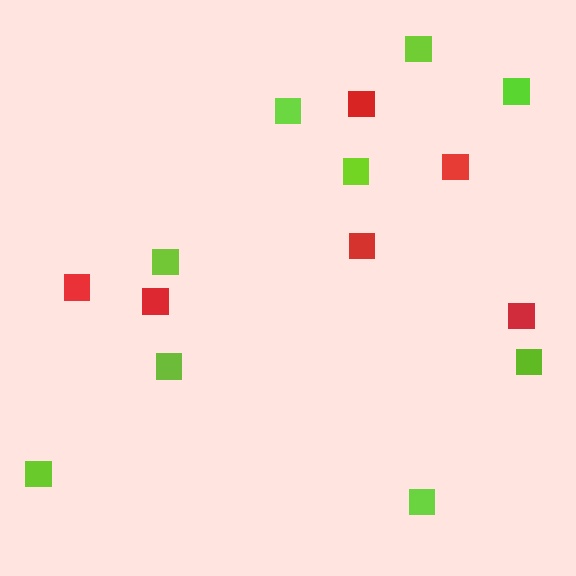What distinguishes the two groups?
There are 2 groups: one group of lime squares (9) and one group of red squares (6).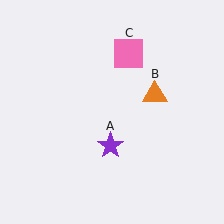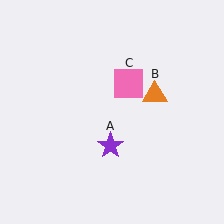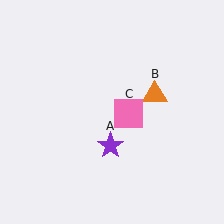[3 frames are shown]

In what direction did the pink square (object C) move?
The pink square (object C) moved down.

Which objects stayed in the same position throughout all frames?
Purple star (object A) and orange triangle (object B) remained stationary.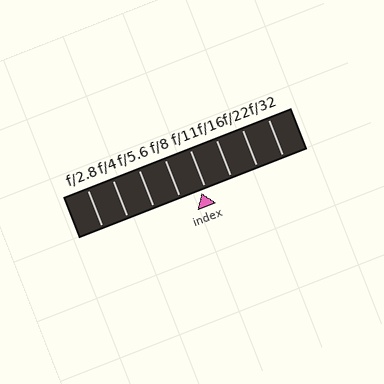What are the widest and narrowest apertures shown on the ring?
The widest aperture shown is f/2.8 and the narrowest is f/32.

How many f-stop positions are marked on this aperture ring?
There are 8 f-stop positions marked.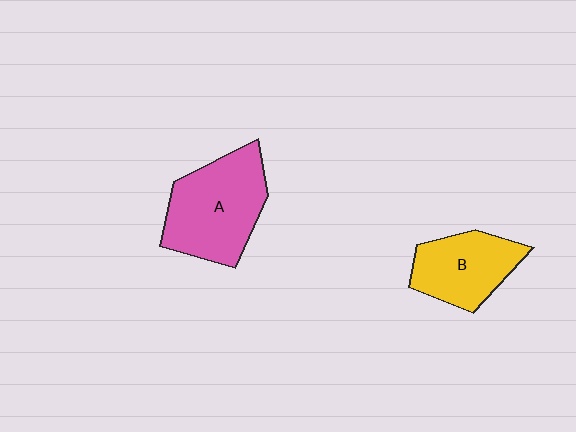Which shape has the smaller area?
Shape B (yellow).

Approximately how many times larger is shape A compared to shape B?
Approximately 1.4 times.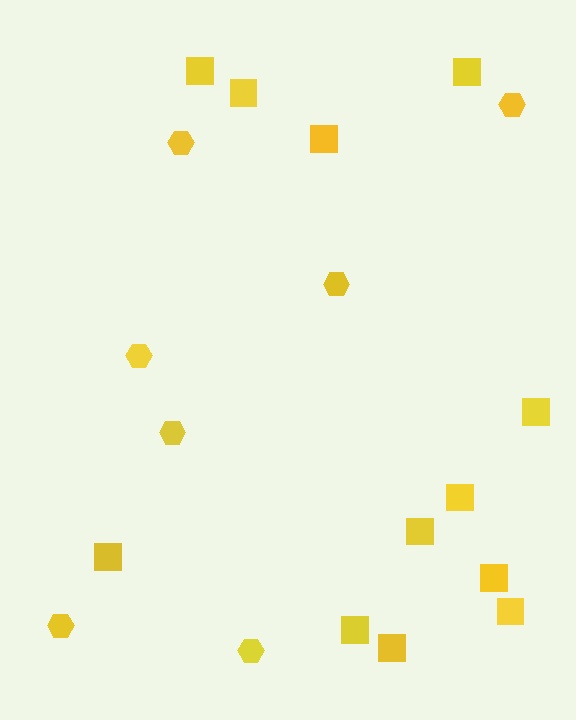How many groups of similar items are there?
There are 2 groups: one group of squares (12) and one group of hexagons (7).